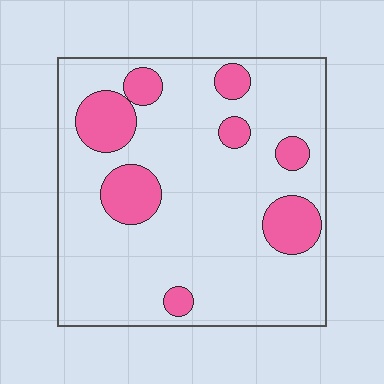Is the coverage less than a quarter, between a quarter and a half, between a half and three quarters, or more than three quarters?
Less than a quarter.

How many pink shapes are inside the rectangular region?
8.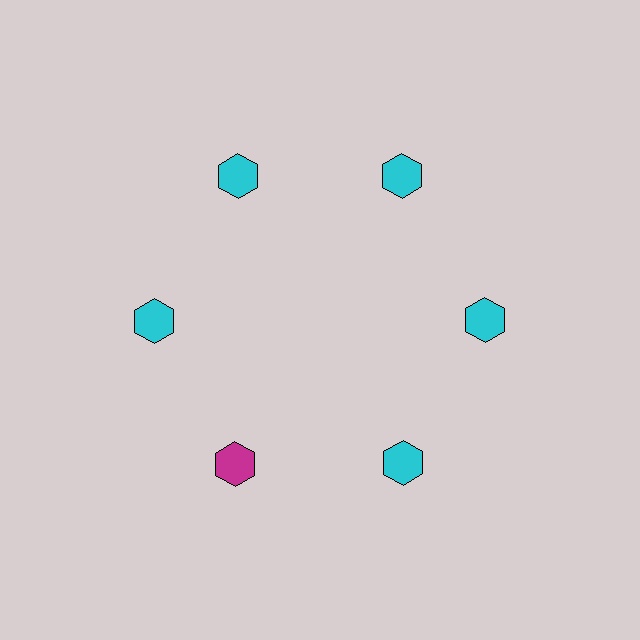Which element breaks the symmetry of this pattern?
The magenta hexagon at roughly the 7 o'clock position breaks the symmetry. All other shapes are cyan hexagons.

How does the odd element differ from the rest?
It has a different color: magenta instead of cyan.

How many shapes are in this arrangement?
There are 6 shapes arranged in a ring pattern.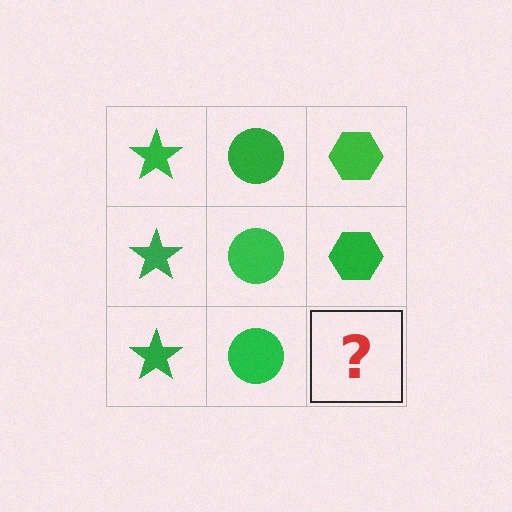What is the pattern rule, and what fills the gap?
The rule is that each column has a consistent shape. The gap should be filled with a green hexagon.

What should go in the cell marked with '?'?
The missing cell should contain a green hexagon.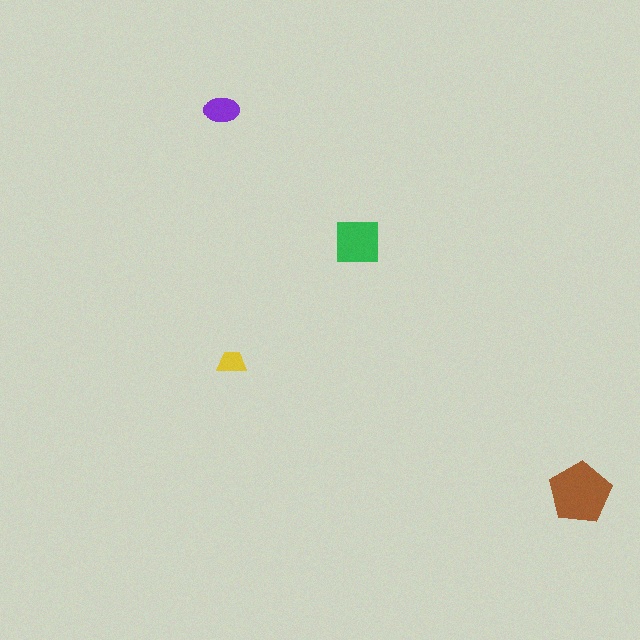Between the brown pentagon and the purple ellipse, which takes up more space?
The brown pentagon.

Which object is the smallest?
The yellow trapezoid.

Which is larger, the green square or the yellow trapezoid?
The green square.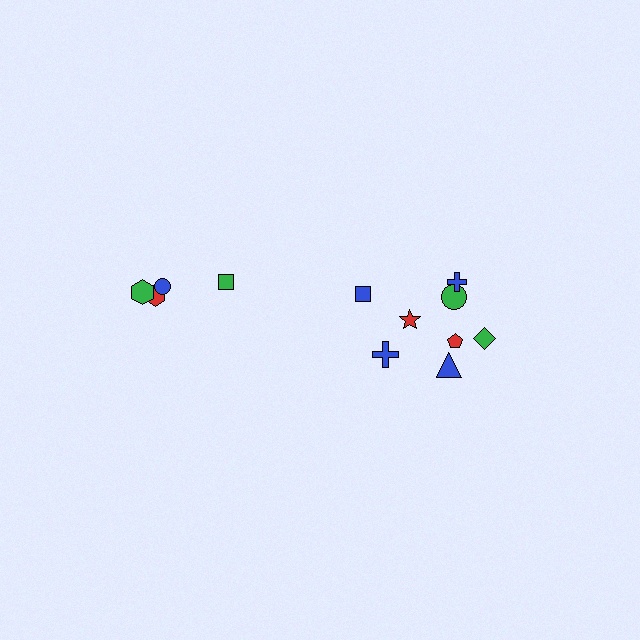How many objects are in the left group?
There are 4 objects.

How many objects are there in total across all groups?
There are 12 objects.